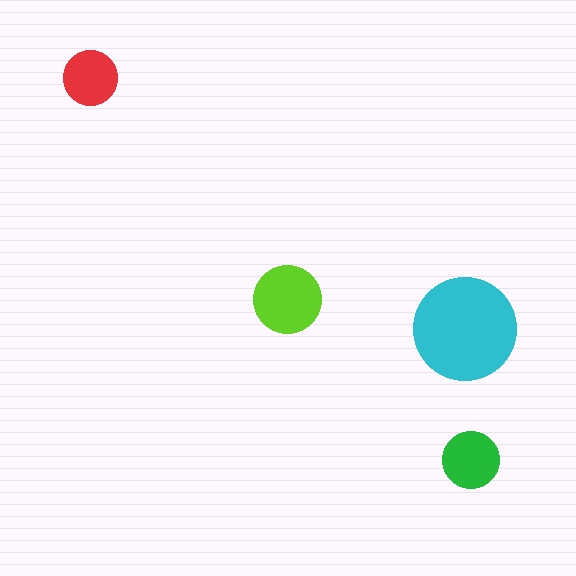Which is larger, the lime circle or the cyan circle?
The cyan one.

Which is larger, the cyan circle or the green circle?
The cyan one.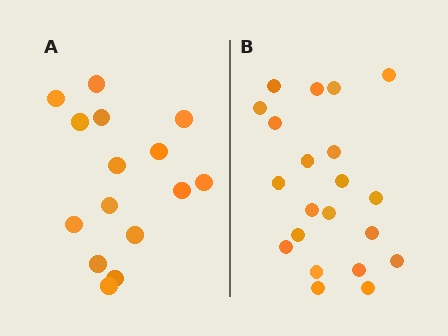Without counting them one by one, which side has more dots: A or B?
Region B (the right region) has more dots.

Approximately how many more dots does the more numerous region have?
Region B has about 6 more dots than region A.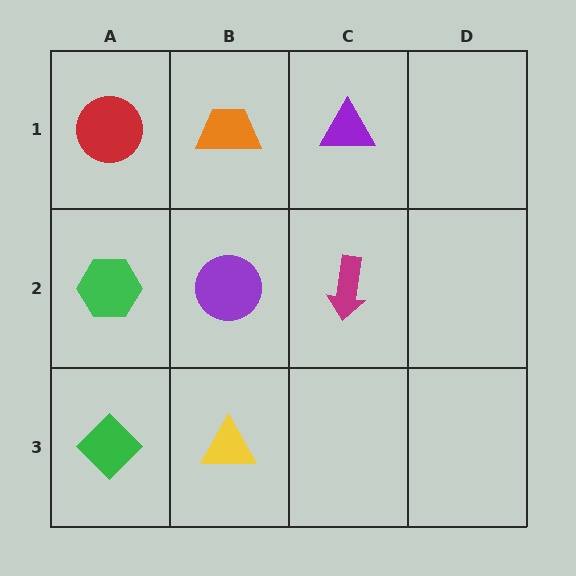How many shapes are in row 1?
3 shapes.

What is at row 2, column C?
A magenta arrow.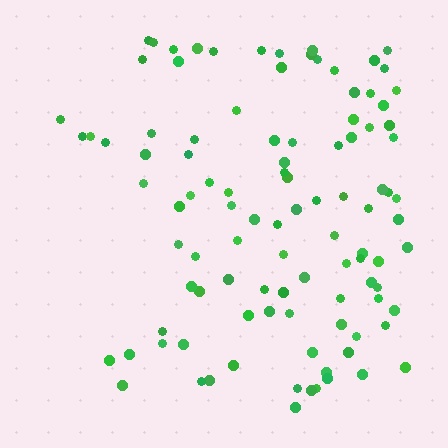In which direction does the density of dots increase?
From left to right, with the right side densest.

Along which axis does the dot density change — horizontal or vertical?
Horizontal.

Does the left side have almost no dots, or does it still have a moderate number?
Still a moderate number, just noticeably fewer than the right.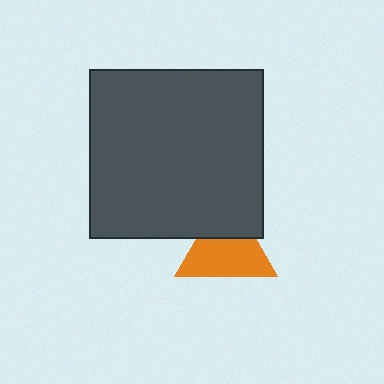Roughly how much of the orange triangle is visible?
Most of it is visible (roughly 66%).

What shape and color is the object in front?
The object in front is a dark gray rectangle.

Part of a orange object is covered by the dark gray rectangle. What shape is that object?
It is a triangle.